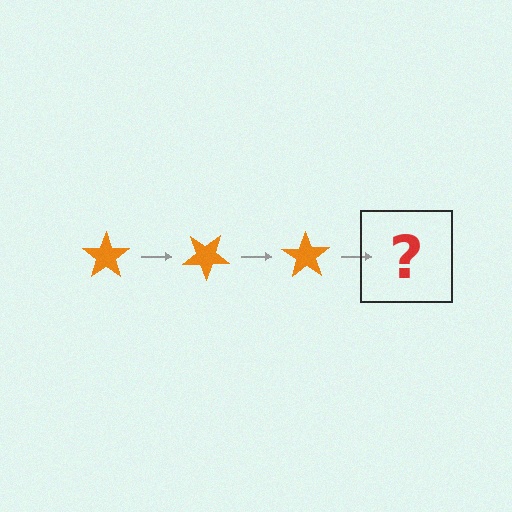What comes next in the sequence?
The next element should be an orange star rotated 105 degrees.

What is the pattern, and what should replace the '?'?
The pattern is that the star rotates 35 degrees each step. The '?' should be an orange star rotated 105 degrees.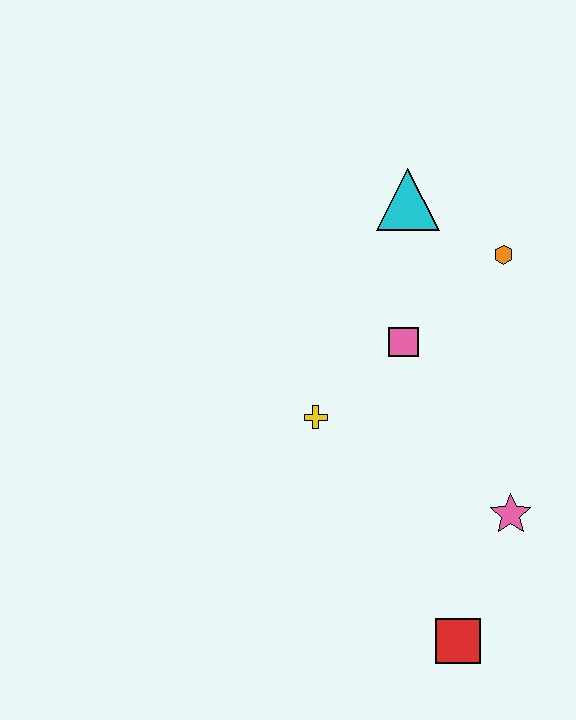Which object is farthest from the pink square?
The red square is farthest from the pink square.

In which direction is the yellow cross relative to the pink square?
The yellow cross is to the left of the pink square.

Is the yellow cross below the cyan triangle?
Yes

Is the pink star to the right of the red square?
Yes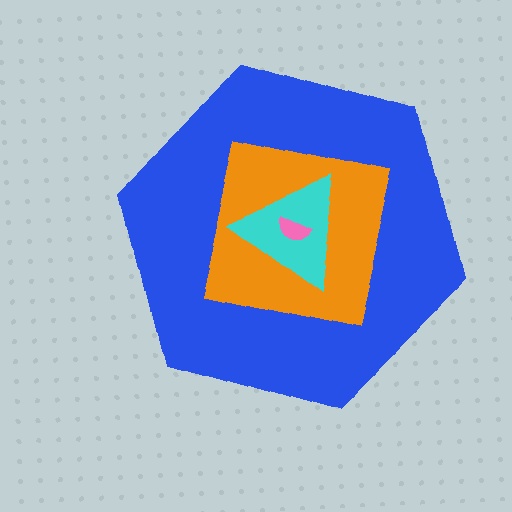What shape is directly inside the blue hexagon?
The orange square.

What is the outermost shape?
The blue hexagon.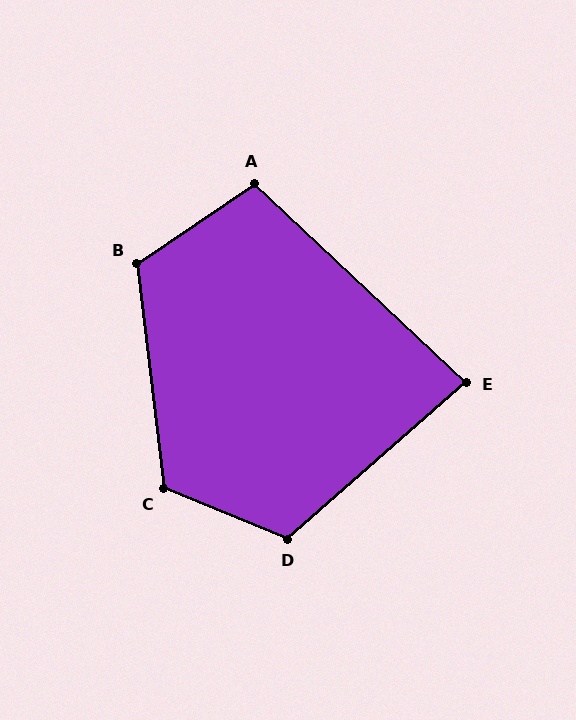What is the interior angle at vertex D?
Approximately 116 degrees (obtuse).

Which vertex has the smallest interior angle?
E, at approximately 85 degrees.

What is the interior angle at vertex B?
Approximately 117 degrees (obtuse).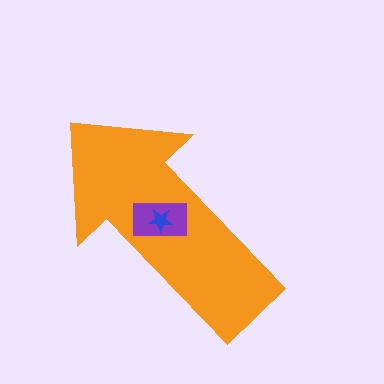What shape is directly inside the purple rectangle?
The blue star.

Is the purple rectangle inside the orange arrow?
Yes.